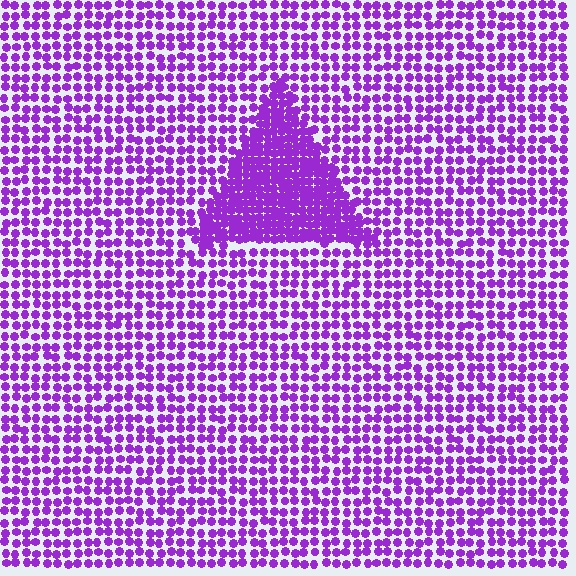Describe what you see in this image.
The image contains small purple elements arranged at two different densities. A triangle-shaped region is visible where the elements are more densely packed than the surrounding area.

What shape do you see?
I see a triangle.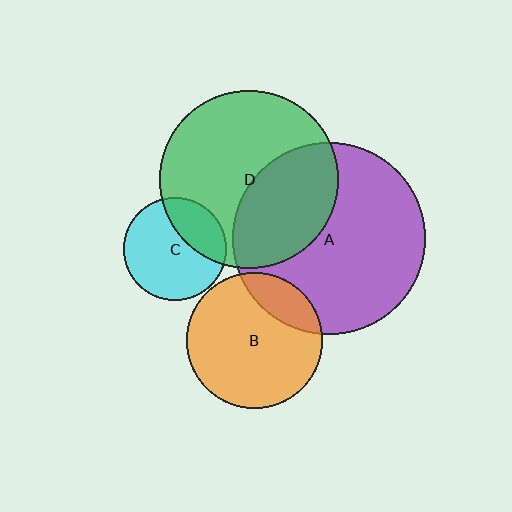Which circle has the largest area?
Circle A (purple).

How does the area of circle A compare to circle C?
Approximately 3.5 times.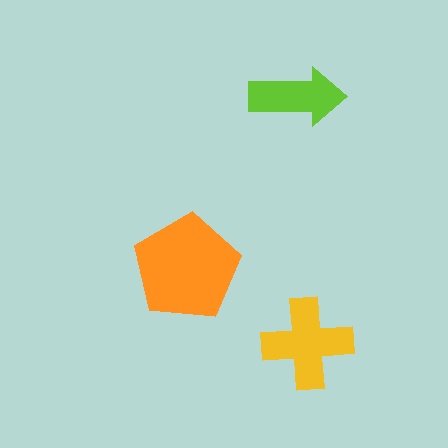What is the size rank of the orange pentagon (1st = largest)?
1st.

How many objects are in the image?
There are 3 objects in the image.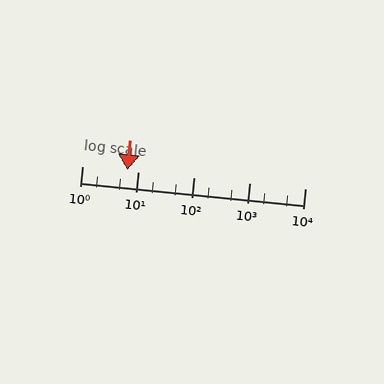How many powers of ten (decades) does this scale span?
The scale spans 4 decades, from 1 to 10000.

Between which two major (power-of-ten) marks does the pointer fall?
The pointer is between 1 and 10.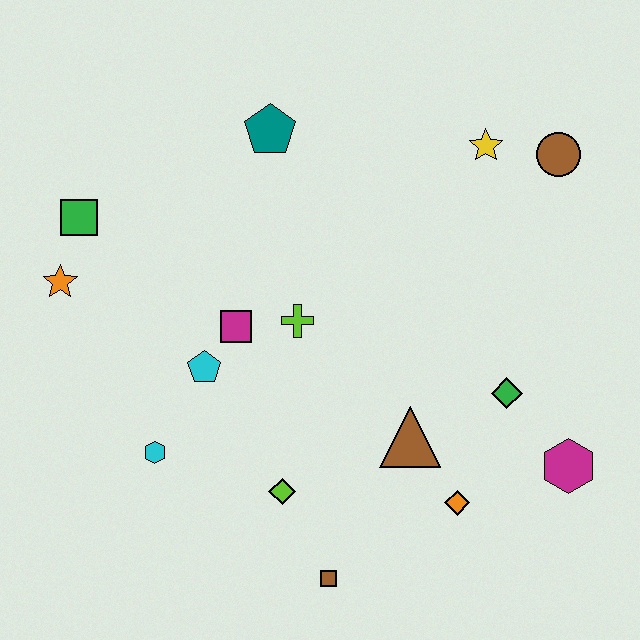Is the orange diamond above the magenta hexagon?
No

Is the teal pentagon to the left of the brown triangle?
Yes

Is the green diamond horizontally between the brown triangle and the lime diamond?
No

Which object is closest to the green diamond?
The magenta hexagon is closest to the green diamond.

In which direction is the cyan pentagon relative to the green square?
The cyan pentagon is below the green square.